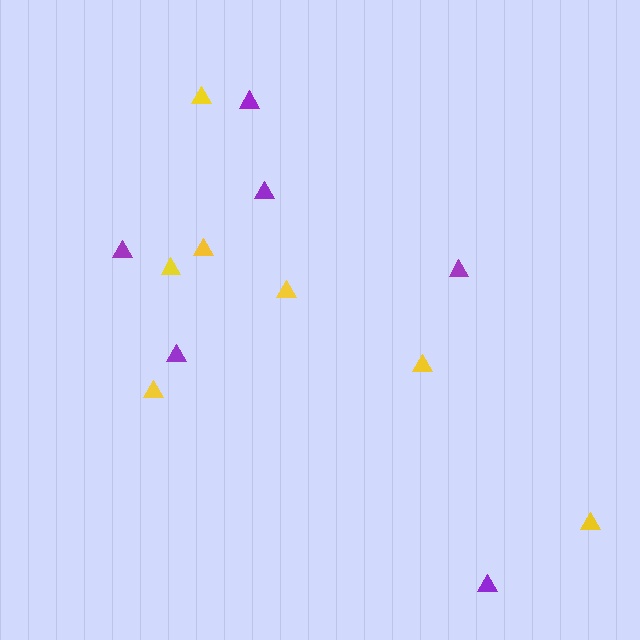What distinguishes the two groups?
There are 2 groups: one group of yellow triangles (7) and one group of purple triangles (6).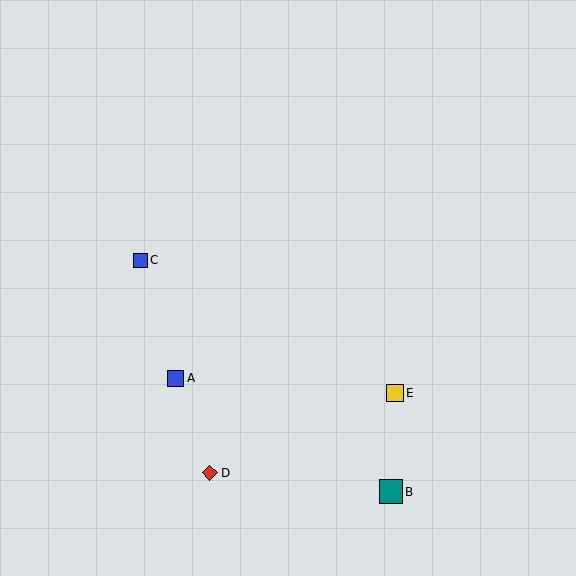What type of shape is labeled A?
Shape A is a blue square.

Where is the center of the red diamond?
The center of the red diamond is at (210, 473).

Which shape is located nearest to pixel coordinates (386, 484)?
The teal square (labeled B) at (391, 492) is nearest to that location.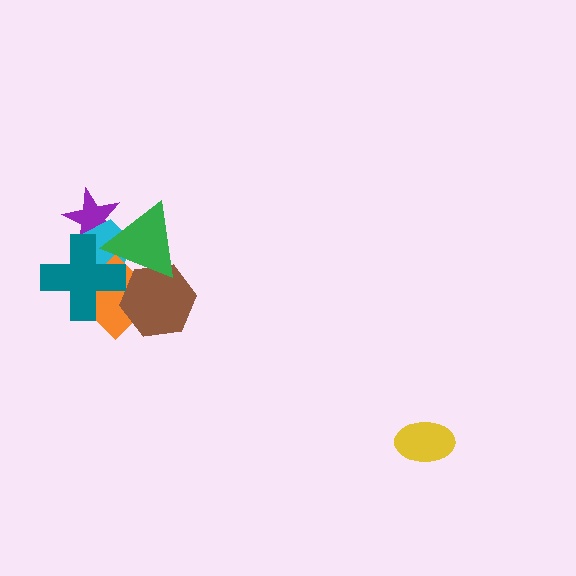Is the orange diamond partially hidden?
Yes, it is partially covered by another shape.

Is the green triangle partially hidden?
No, no other shape covers it.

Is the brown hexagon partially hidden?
Yes, it is partially covered by another shape.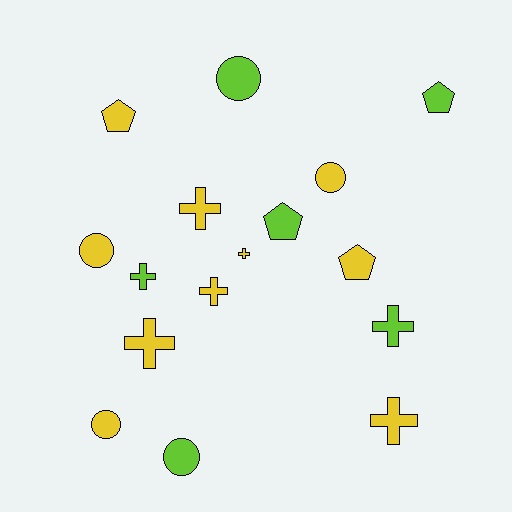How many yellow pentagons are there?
There are 2 yellow pentagons.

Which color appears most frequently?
Yellow, with 10 objects.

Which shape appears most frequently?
Cross, with 7 objects.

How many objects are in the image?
There are 16 objects.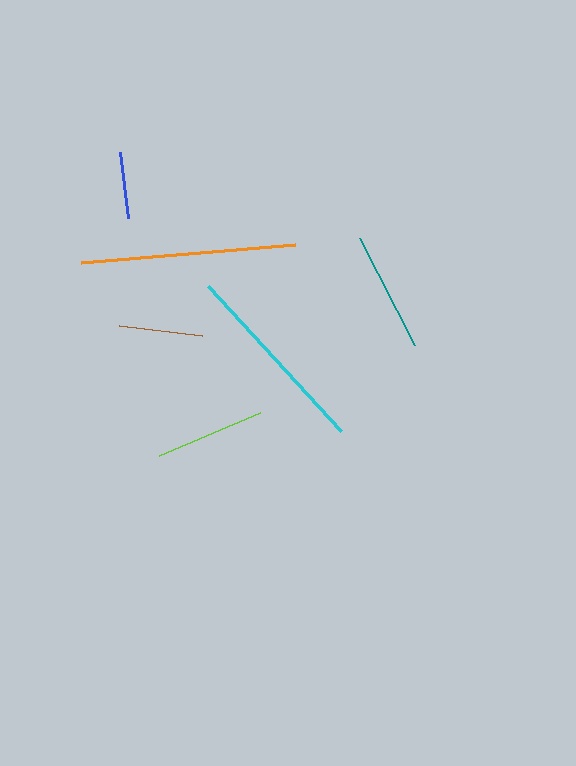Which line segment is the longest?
The orange line is the longest at approximately 215 pixels.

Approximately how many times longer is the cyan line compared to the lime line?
The cyan line is approximately 1.8 times the length of the lime line.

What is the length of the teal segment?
The teal segment is approximately 121 pixels long.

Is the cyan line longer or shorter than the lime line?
The cyan line is longer than the lime line.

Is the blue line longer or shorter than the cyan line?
The cyan line is longer than the blue line.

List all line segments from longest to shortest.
From longest to shortest: orange, cyan, teal, lime, brown, blue.